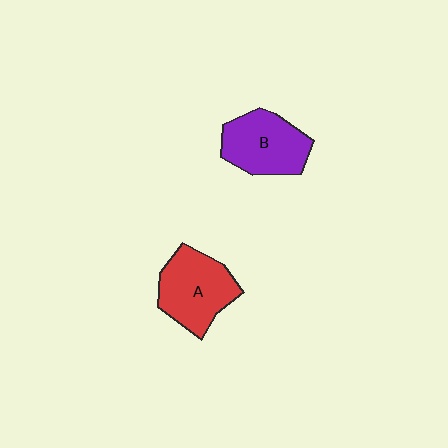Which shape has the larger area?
Shape A (red).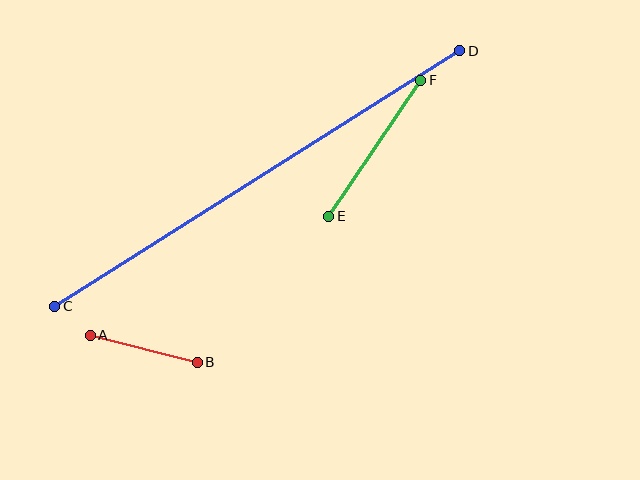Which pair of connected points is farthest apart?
Points C and D are farthest apart.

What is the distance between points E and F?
The distance is approximately 164 pixels.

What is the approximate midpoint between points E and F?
The midpoint is at approximately (375, 148) pixels.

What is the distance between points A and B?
The distance is approximately 110 pixels.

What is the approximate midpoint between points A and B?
The midpoint is at approximately (144, 349) pixels.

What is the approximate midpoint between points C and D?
The midpoint is at approximately (257, 178) pixels.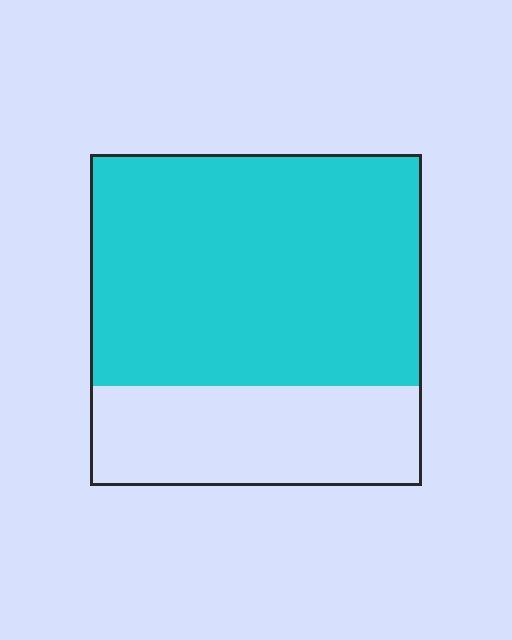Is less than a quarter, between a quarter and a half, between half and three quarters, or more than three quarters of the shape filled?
Between half and three quarters.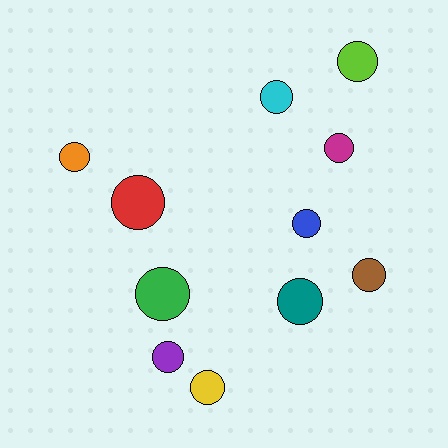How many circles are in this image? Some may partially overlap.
There are 11 circles.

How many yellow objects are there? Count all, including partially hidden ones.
There is 1 yellow object.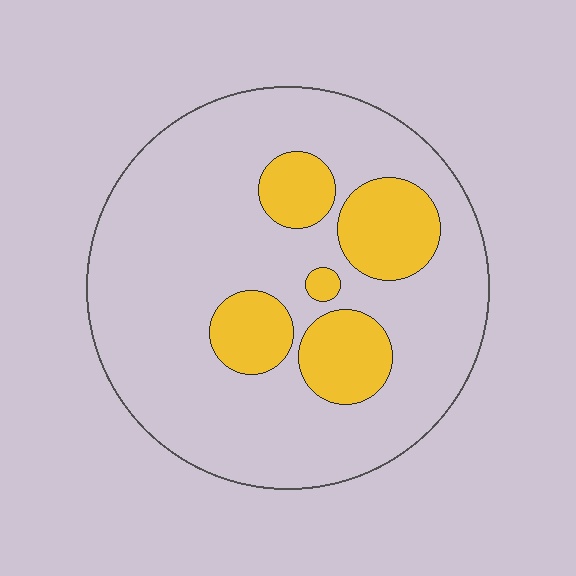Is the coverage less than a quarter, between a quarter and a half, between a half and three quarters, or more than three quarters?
Less than a quarter.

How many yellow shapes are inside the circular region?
5.